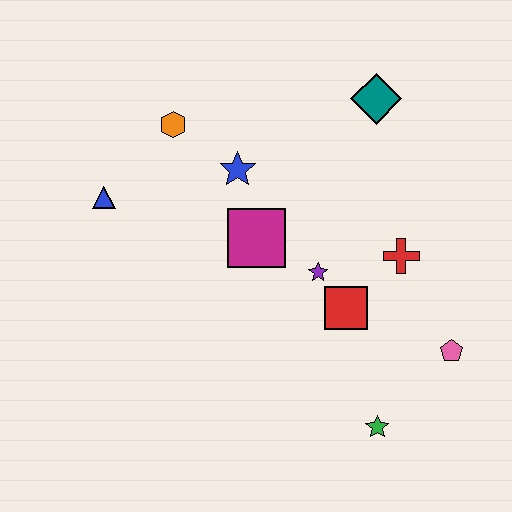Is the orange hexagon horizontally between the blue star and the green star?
No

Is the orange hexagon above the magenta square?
Yes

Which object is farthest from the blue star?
The green star is farthest from the blue star.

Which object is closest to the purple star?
The red square is closest to the purple star.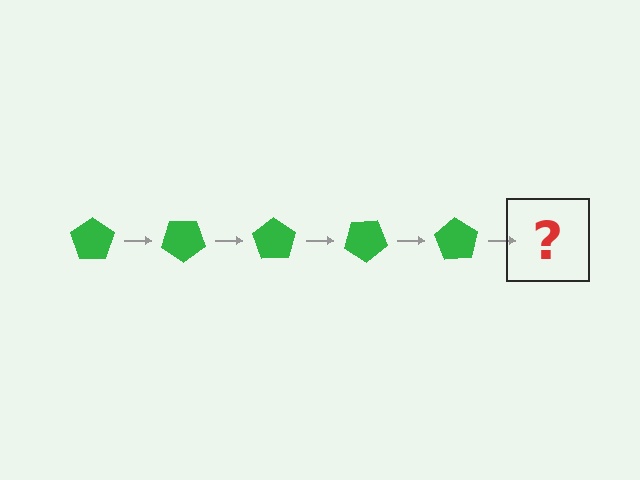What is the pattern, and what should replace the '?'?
The pattern is that the pentagon rotates 35 degrees each step. The '?' should be a green pentagon rotated 175 degrees.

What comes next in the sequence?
The next element should be a green pentagon rotated 175 degrees.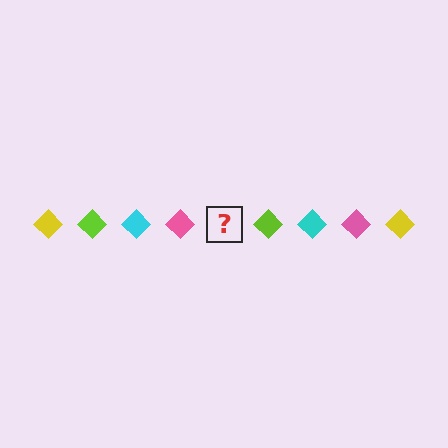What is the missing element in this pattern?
The missing element is a yellow diamond.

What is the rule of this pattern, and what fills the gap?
The rule is that the pattern cycles through yellow, lime, cyan, pink diamonds. The gap should be filled with a yellow diamond.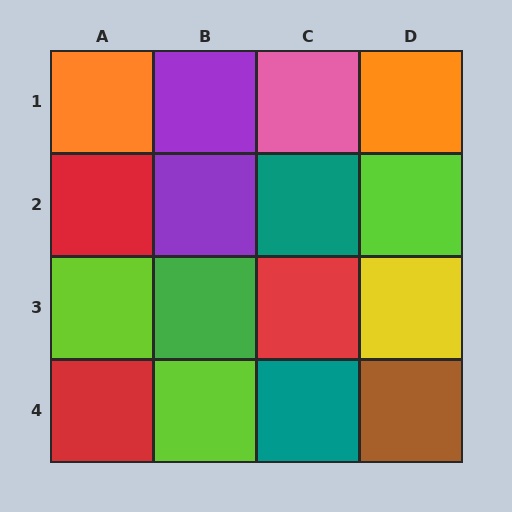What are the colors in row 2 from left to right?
Red, purple, teal, lime.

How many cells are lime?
3 cells are lime.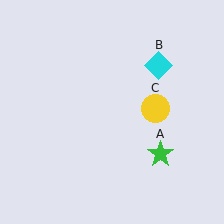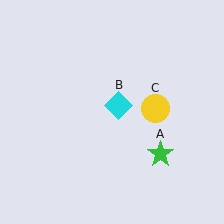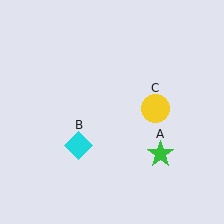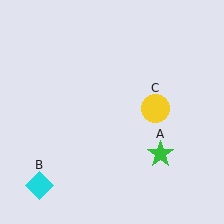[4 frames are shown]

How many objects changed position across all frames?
1 object changed position: cyan diamond (object B).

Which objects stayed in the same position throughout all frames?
Green star (object A) and yellow circle (object C) remained stationary.